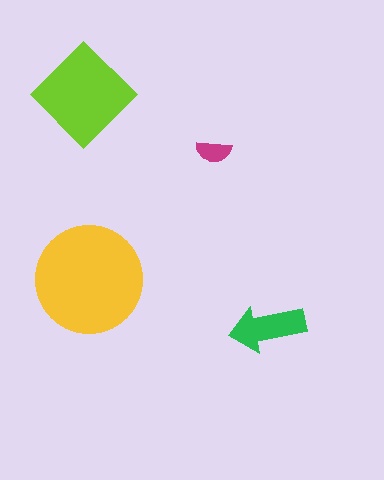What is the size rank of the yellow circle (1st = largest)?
1st.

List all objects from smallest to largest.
The magenta semicircle, the green arrow, the lime diamond, the yellow circle.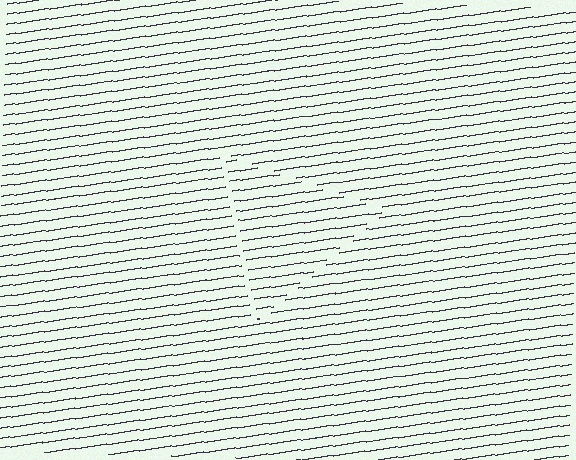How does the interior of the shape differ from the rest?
The interior of the shape contains the same grating, shifted by half a period — the contour is defined by the phase discontinuity where line-ends from the inner and outer gratings abut.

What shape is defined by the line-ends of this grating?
An illusory triangle. The interior of the shape contains the same grating, shifted by half a period — the contour is defined by the phase discontinuity where line-ends from the inner and outer gratings abut.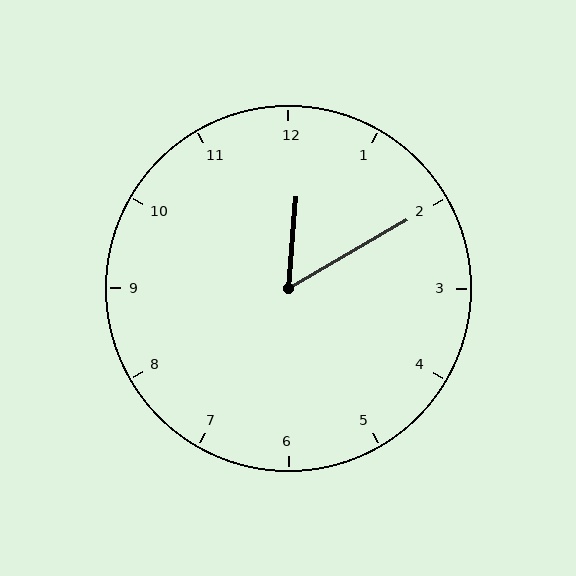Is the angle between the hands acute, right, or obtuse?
It is acute.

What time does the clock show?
12:10.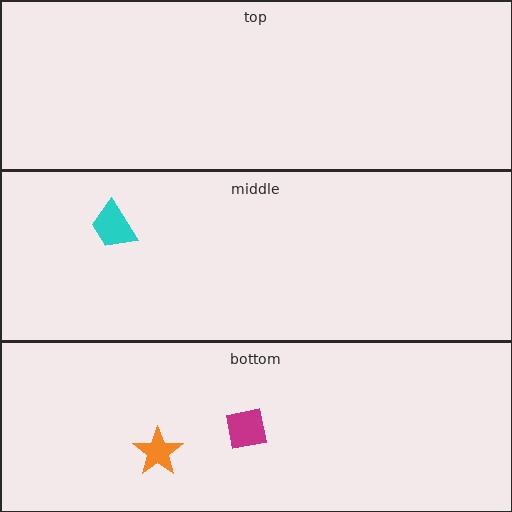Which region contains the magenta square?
The bottom region.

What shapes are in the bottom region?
The magenta square, the orange star.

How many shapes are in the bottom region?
2.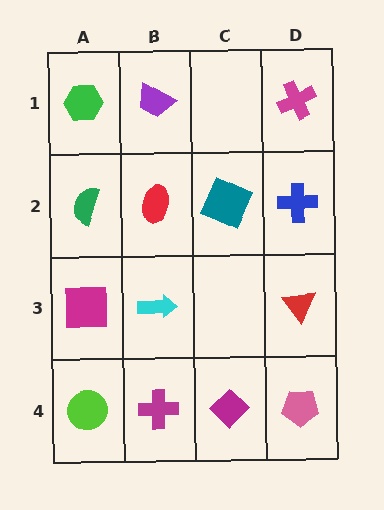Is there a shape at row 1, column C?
No, that cell is empty.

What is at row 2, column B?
A red ellipse.